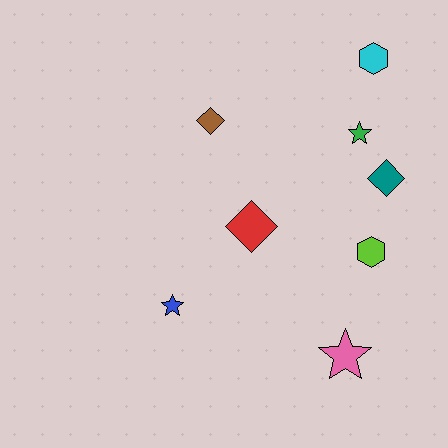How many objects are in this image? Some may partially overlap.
There are 8 objects.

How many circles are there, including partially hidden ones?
There are no circles.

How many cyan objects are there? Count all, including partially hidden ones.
There is 1 cyan object.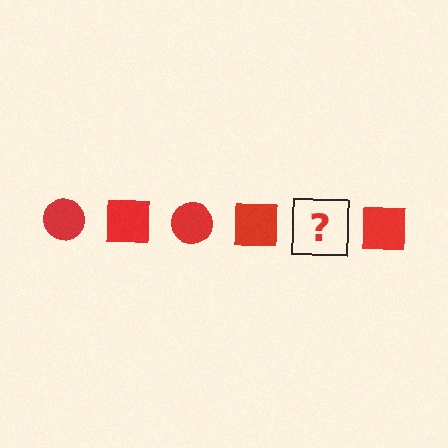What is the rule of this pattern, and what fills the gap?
The rule is that the pattern cycles through circle, square shapes in red. The gap should be filled with a red circle.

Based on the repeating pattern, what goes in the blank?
The blank should be a red circle.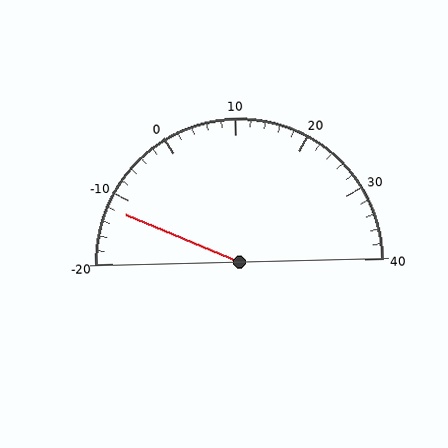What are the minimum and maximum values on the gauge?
The gauge ranges from -20 to 40.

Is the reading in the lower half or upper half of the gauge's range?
The reading is in the lower half of the range (-20 to 40).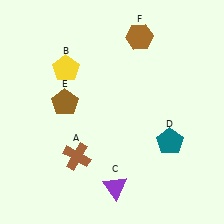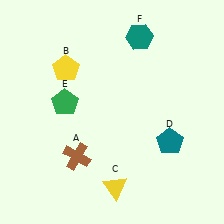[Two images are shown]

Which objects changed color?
C changed from purple to yellow. E changed from brown to green. F changed from brown to teal.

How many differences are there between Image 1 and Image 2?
There are 3 differences between the two images.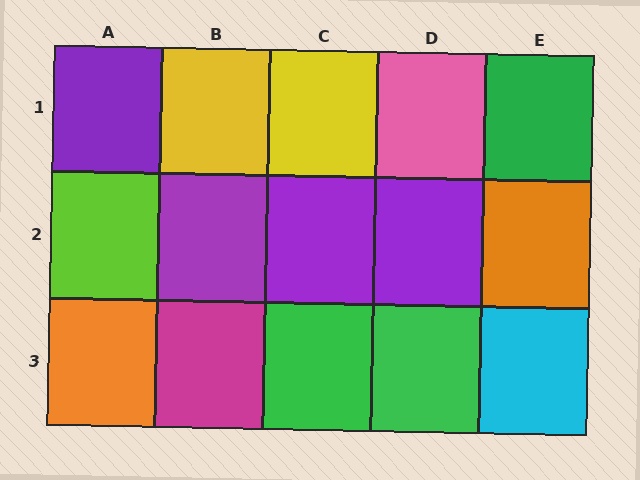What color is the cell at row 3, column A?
Orange.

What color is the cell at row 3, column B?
Magenta.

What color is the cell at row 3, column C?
Green.